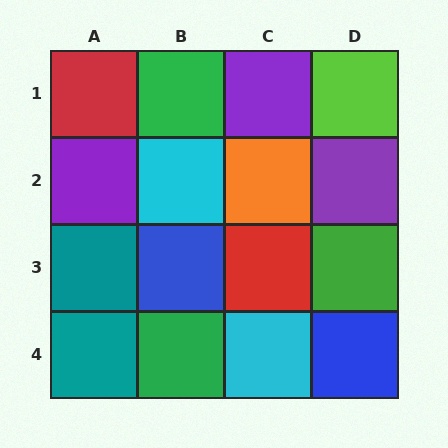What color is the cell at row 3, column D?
Green.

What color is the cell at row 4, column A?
Teal.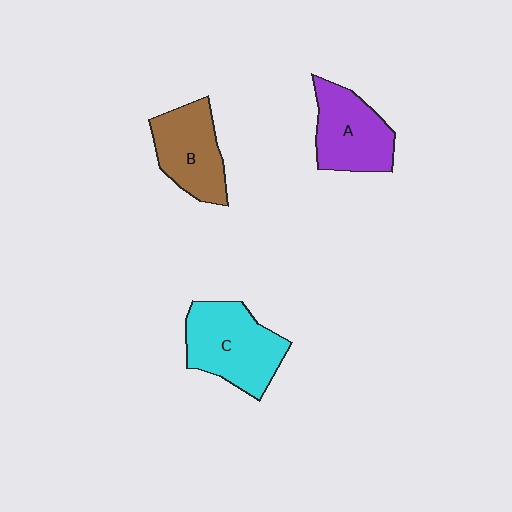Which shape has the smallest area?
Shape B (brown).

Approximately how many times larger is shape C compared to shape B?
Approximately 1.2 times.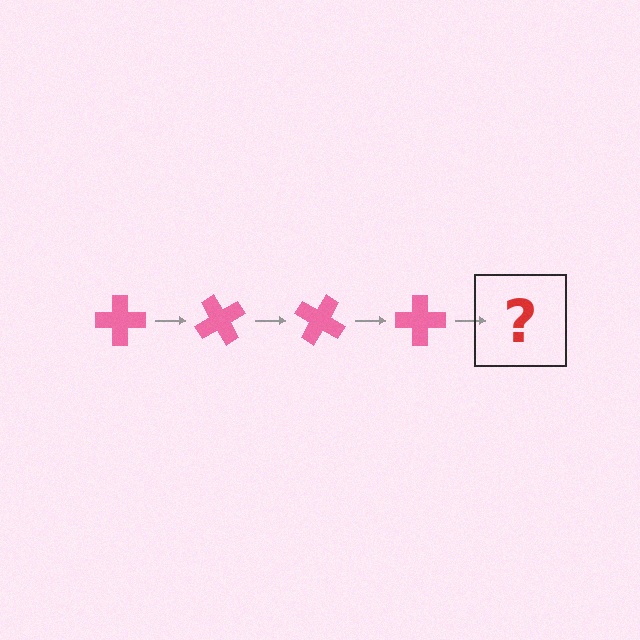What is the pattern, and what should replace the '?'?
The pattern is that the cross rotates 60 degrees each step. The '?' should be a pink cross rotated 240 degrees.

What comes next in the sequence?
The next element should be a pink cross rotated 240 degrees.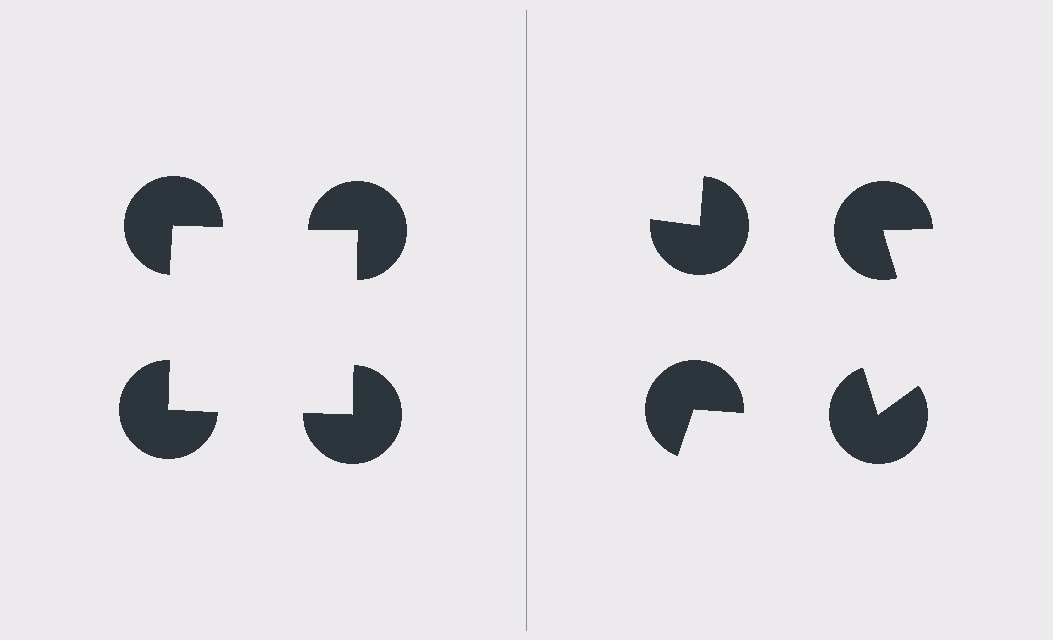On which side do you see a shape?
An illusory square appears on the left side. On the right side the wedge cuts are rotated, so no coherent shape forms.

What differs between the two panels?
The pac-man discs are positioned identically on both sides; only the wedge orientations differ. On the left they align to a square; on the right they are misaligned.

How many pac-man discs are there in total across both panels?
8 — 4 on each side.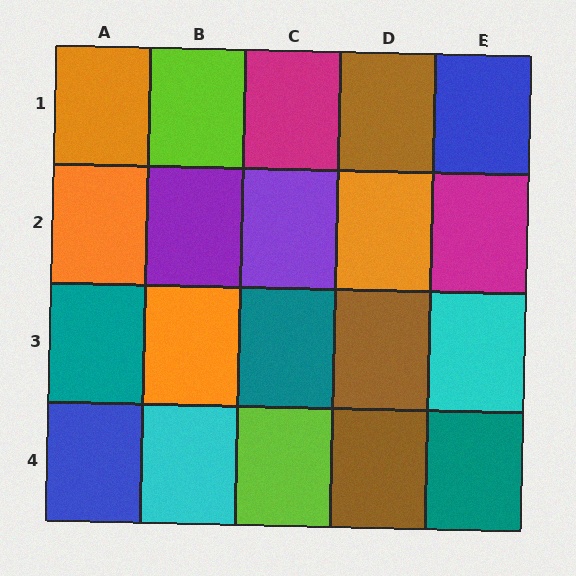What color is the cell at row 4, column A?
Blue.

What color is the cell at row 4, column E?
Teal.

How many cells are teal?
3 cells are teal.